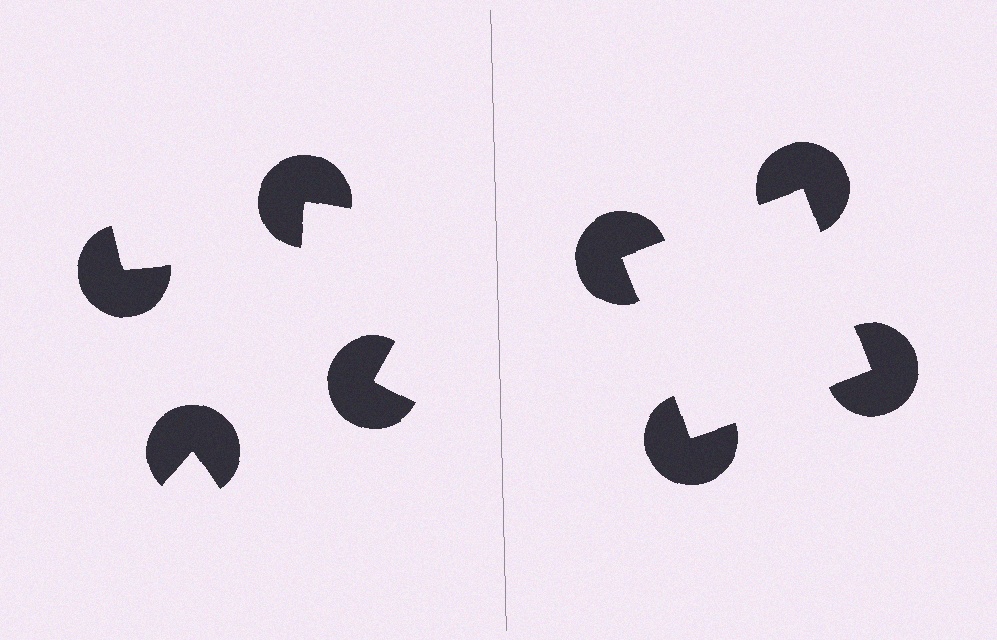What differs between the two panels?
The pac-man discs are positioned identically on both sides; only the wedge orientations differ. On the right they align to a square; on the left they are misaligned.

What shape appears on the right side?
An illusory square.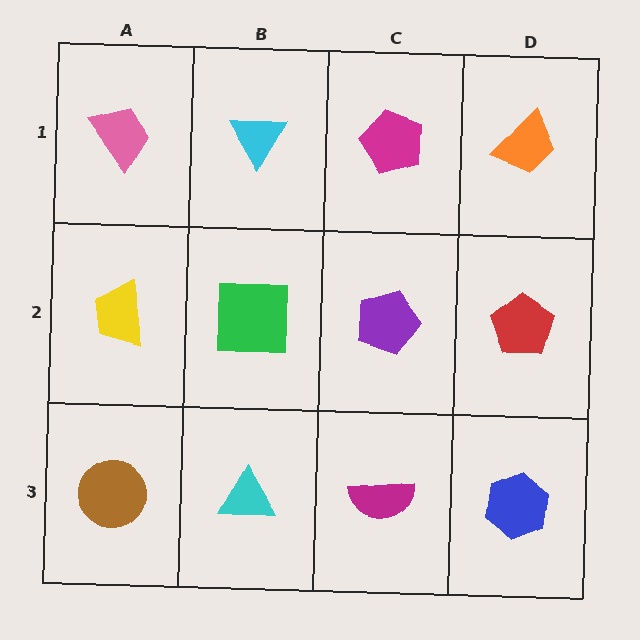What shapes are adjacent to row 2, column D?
An orange trapezoid (row 1, column D), a blue hexagon (row 3, column D), a purple pentagon (row 2, column C).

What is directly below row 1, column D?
A red pentagon.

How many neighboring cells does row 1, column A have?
2.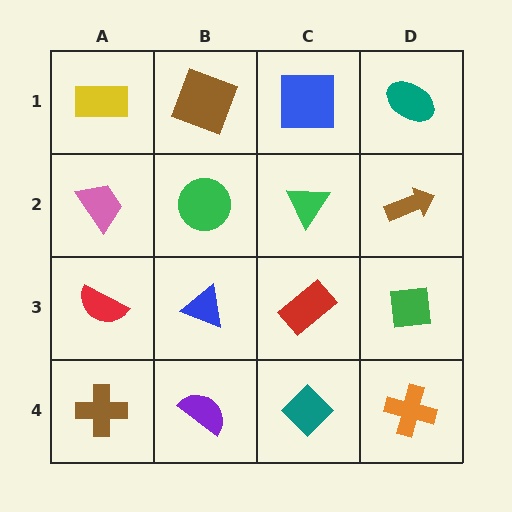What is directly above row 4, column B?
A blue triangle.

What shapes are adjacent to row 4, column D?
A green square (row 3, column D), a teal diamond (row 4, column C).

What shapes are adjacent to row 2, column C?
A blue square (row 1, column C), a red rectangle (row 3, column C), a green circle (row 2, column B), a brown arrow (row 2, column D).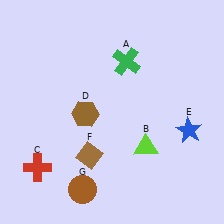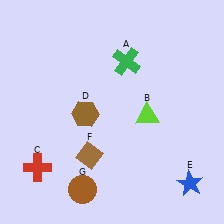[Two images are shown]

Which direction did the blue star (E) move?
The blue star (E) moved down.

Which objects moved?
The objects that moved are: the lime triangle (B), the blue star (E).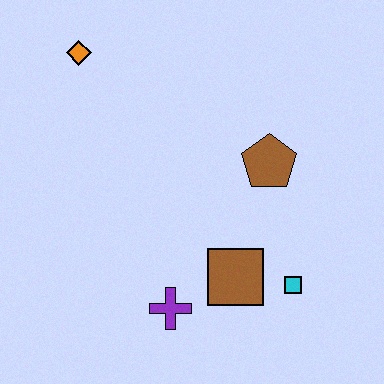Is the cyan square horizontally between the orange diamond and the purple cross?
No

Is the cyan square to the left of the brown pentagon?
No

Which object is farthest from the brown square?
The orange diamond is farthest from the brown square.